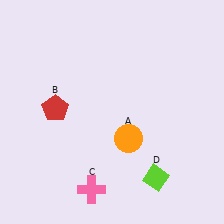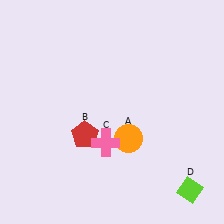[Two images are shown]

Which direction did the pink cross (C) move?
The pink cross (C) moved up.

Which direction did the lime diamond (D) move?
The lime diamond (D) moved right.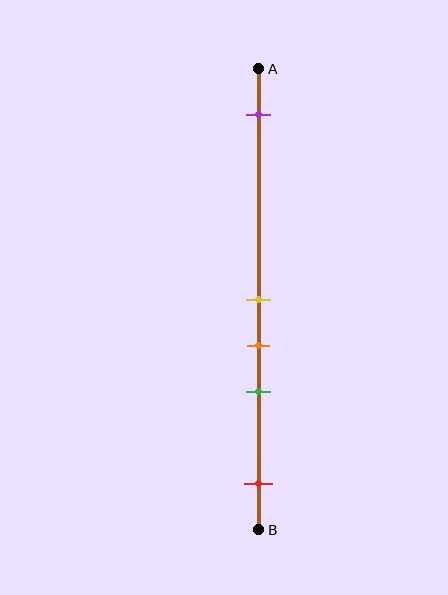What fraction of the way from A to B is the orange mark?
The orange mark is approximately 60% (0.6) of the way from A to B.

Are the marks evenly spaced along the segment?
No, the marks are not evenly spaced.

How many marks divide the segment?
There are 5 marks dividing the segment.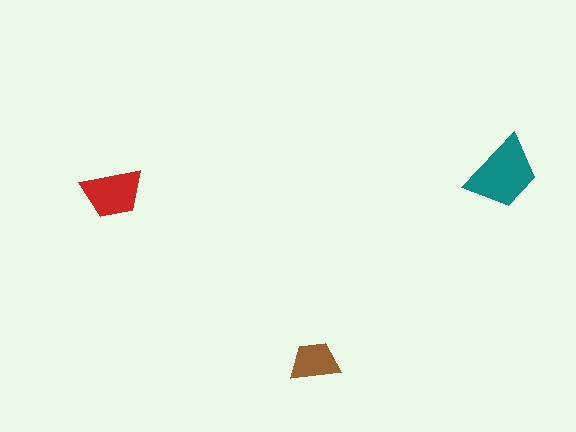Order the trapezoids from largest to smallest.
the teal one, the red one, the brown one.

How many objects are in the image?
There are 3 objects in the image.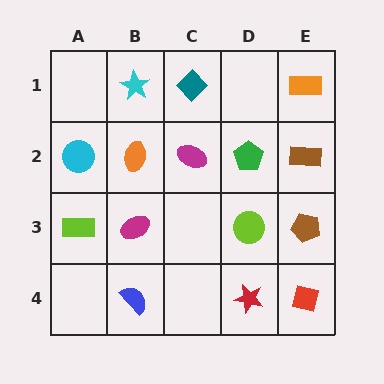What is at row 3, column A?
A lime rectangle.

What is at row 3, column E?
A brown pentagon.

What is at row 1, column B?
A cyan star.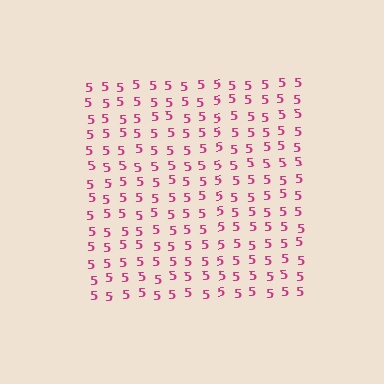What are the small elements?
The small elements are digit 5's.